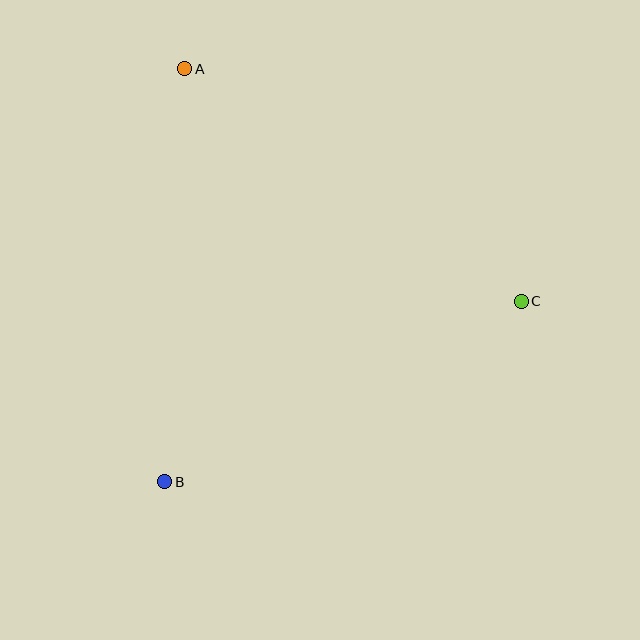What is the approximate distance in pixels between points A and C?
The distance between A and C is approximately 409 pixels.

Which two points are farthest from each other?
Points A and B are farthest from each other.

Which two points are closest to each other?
Points B and C are closest to each other.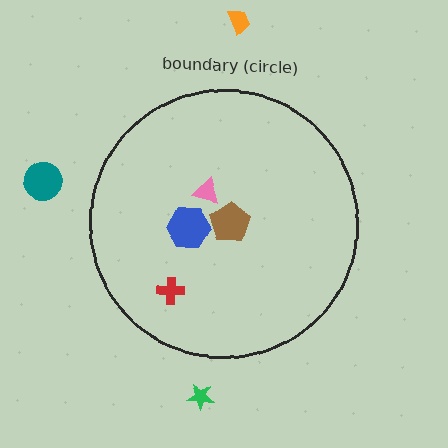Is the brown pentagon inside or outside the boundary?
Inside.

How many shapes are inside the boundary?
4 inside, 3 outside.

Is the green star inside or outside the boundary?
Outside.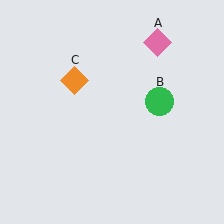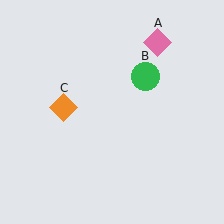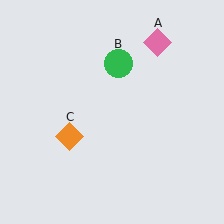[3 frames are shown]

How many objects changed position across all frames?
2 objects changed position: green circle (object B), orange diamond (object C).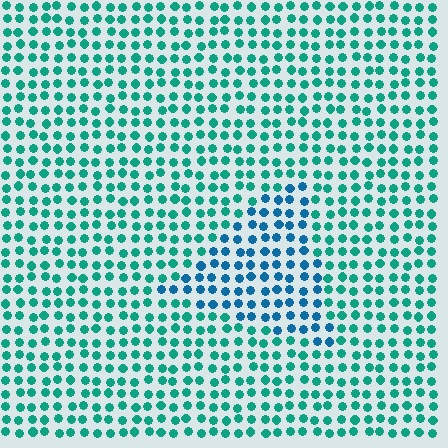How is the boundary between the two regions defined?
The boundary is defined purely by a slight shift in hue (about 35 degrees). Spacing, size, and orientation are identical on both sides.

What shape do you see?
I see a triangle.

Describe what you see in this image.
The image is filled with small teal elements in a uniform arrangement. A triangle-shaped region is visible where the elements are tinted to a slightly different hue, forming a subtle color boundary.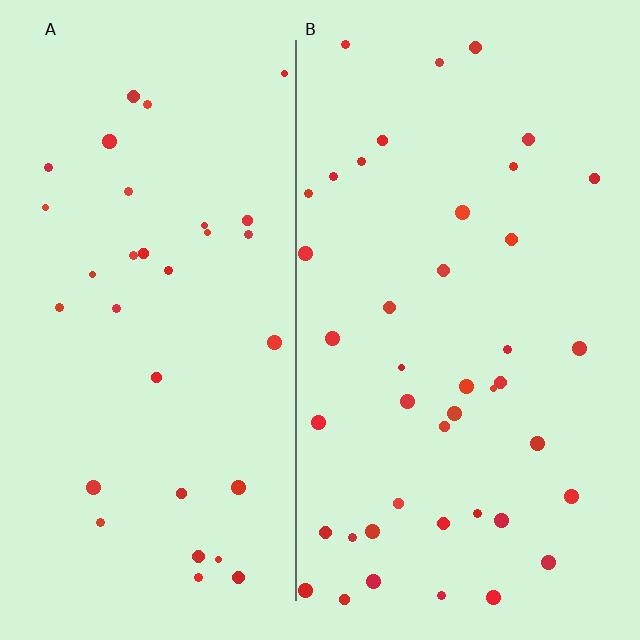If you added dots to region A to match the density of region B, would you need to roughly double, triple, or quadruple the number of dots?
Approximately double.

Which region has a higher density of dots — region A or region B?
B (the right).